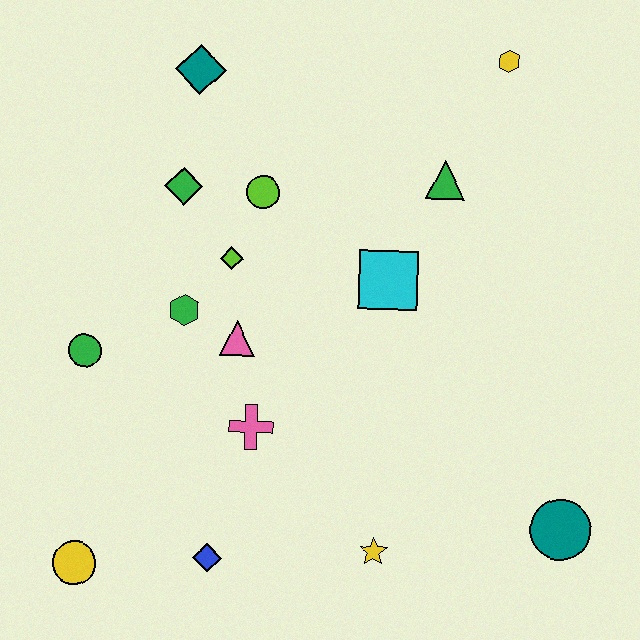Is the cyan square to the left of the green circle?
No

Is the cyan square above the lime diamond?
No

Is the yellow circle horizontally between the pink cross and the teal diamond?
No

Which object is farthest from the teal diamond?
The teal circle is farthest from the teal diamond.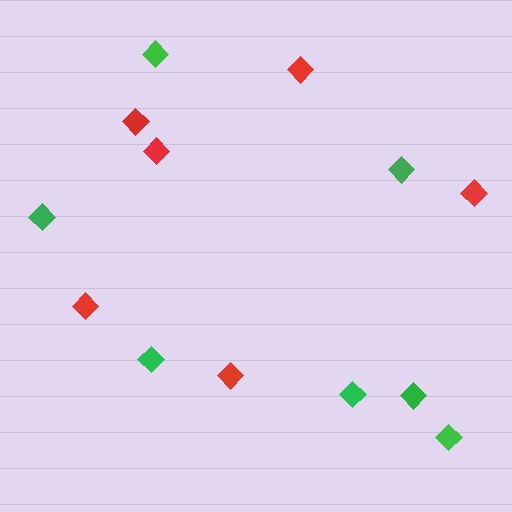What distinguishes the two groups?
There are 2 groups: one group of green diamonds (7) and one group of red diamonds (6).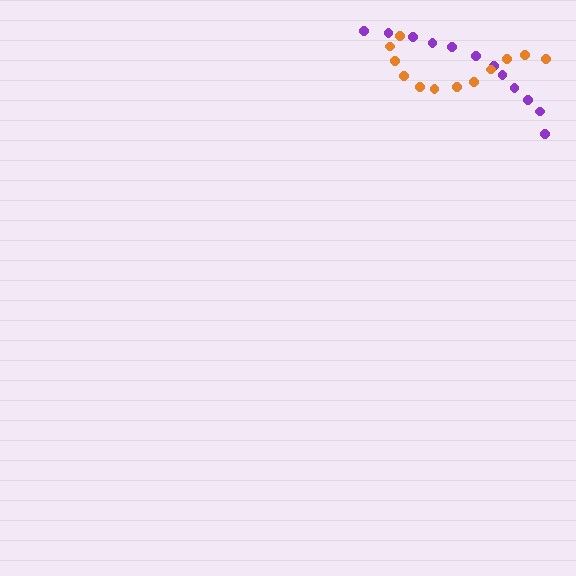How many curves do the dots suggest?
There are 2 distinct paths.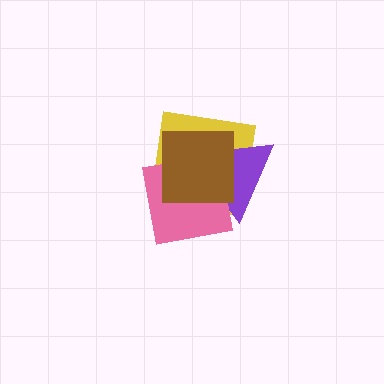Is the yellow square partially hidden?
Yes, it is partially covered by another shape.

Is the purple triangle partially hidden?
Yes, it is partially covered by another shape.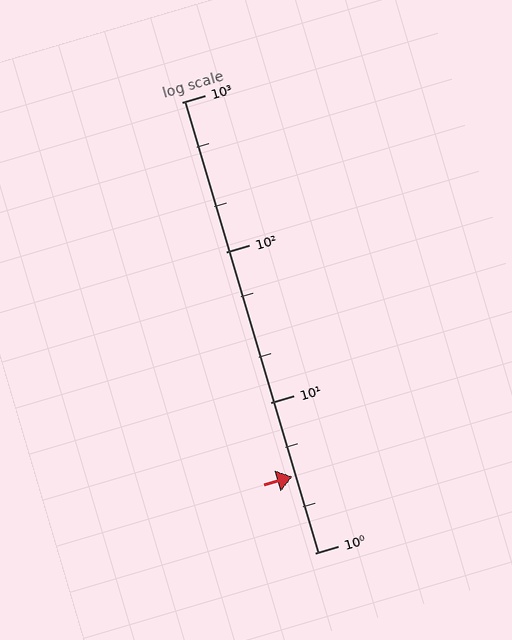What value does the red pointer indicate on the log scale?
The pointer indicates approximately 3.2.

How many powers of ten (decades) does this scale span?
The scale spans 3 decades, from 1 to 1000.